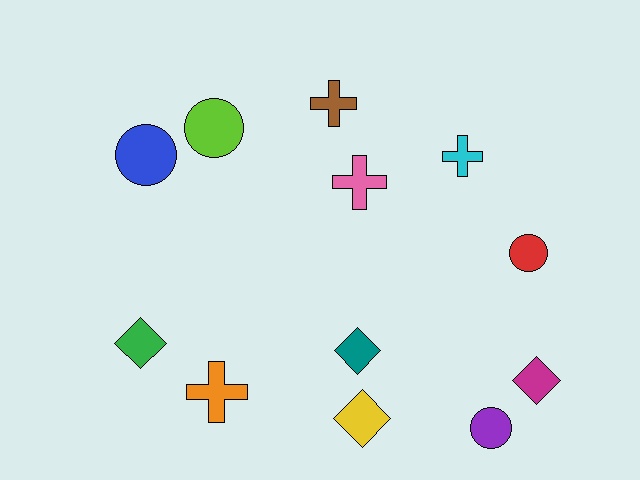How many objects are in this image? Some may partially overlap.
There are 12 objects.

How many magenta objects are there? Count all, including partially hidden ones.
There is 1 magenta object.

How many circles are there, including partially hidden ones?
There are 4 circles.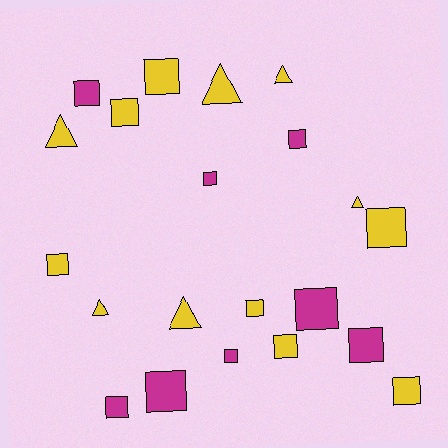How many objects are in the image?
There are 21 objects.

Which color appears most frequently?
Yellow, with 13 objects.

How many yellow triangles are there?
There are 6 yellow triangles.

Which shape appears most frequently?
Square, with 15 objects.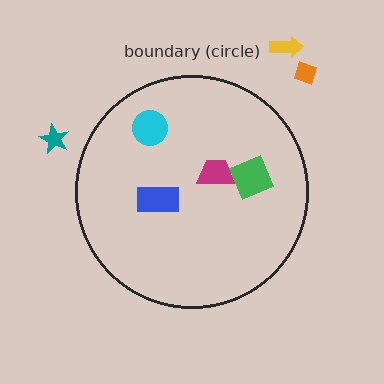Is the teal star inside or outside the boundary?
Outside.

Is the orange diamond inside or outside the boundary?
Outside.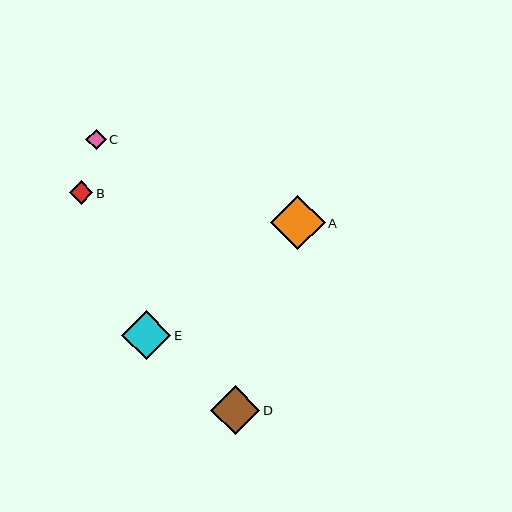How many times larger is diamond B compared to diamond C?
Diamond B is approximately 1.1 times the size of diamond C.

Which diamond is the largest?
Diamond A is the largest with a size of approximately 54 pixels.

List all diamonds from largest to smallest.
From largest to smallest: A, E, D, B, C.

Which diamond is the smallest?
Diamond C is the smallest with a size of approximately 21 pixels.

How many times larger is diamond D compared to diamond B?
Diamond D is approximately 2.1 times the size of diamond B.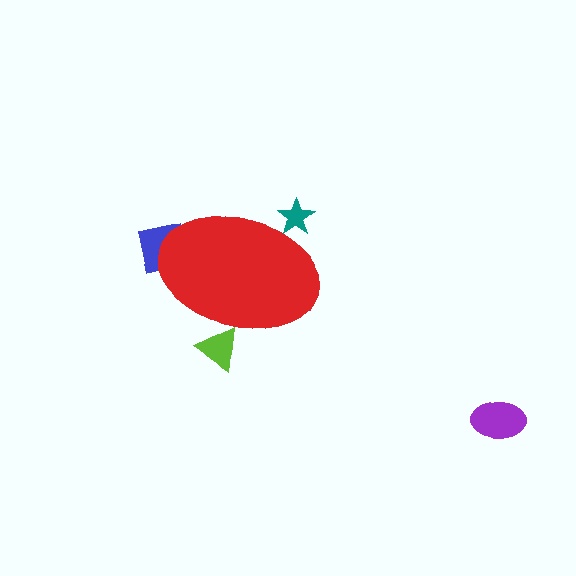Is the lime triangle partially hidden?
Yes, the lime triangle is partially hidden behind the red ellipse.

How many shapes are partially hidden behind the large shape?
3 shapes are partially hidden.